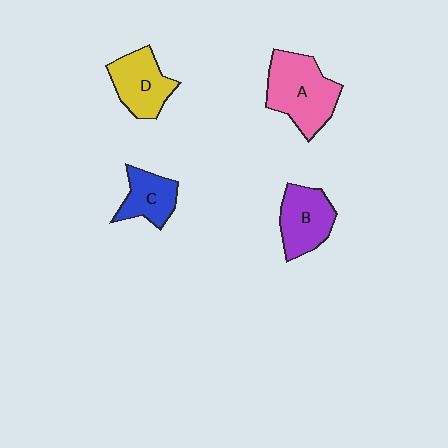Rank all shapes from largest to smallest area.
From largest to smallest: A (pink), D (yellow), B (purple), C (blue).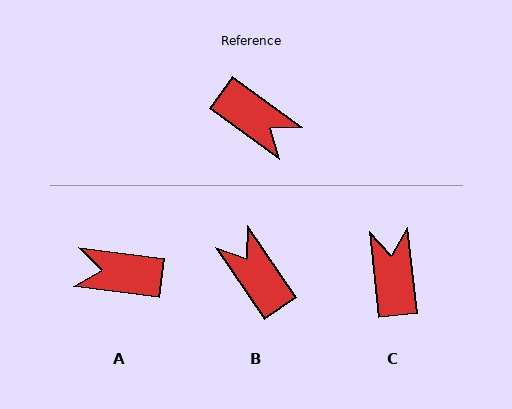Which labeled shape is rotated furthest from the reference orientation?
B, about 160 degrees away.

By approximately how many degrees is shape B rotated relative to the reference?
Approximately 160 degrees counter-clockwise.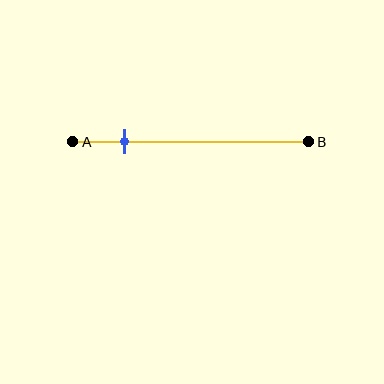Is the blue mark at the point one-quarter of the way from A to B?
No, the mark is at about 20% from A, not at the 25% one-quarter point.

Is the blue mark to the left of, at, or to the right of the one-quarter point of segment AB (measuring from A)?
The blue mark is to the left of the one-quarter point of segment AB.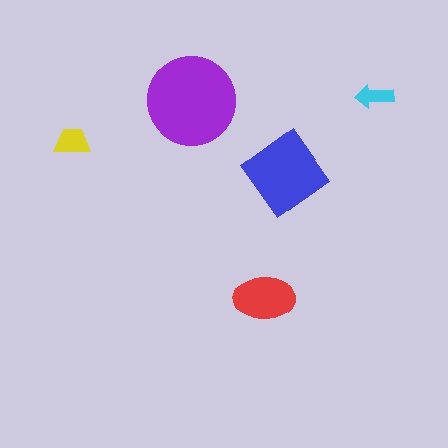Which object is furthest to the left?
The yellow trapezoid is leftmost.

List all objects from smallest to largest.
The cyan arrow, the yellow trapezoid, the red ellipse, the blue diamond, the purple circle.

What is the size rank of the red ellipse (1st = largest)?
3rd.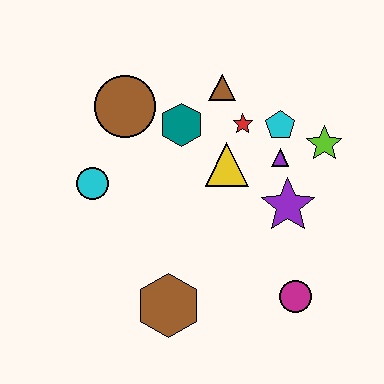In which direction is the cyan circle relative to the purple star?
The cyan circle is to the left of the purple star.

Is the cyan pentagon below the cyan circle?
No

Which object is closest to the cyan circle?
The brown circle is closest to the cyan circle.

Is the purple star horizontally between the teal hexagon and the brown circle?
No